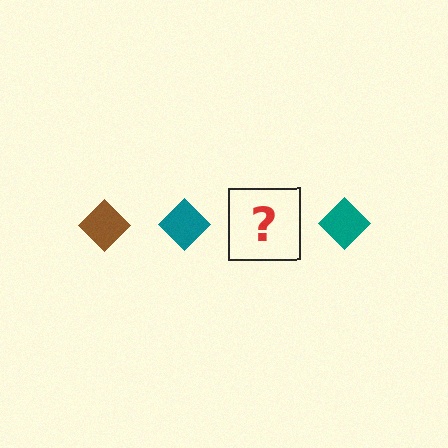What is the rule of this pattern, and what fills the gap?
The rule is that the pattern cycles through brown, teal diamonds. The gap should be filled with a brown diamond.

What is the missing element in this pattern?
The missing element is a brown diamond.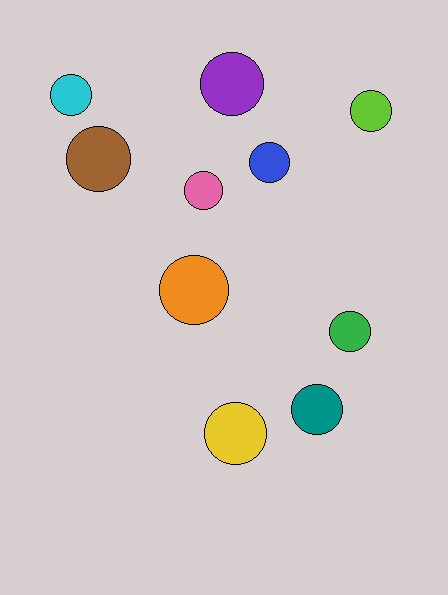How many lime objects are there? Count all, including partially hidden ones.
There is 1 lime object.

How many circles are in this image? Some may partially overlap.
There are 10 circles.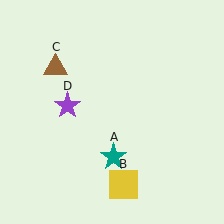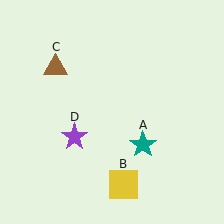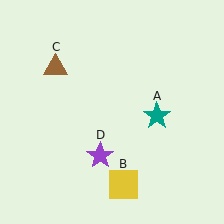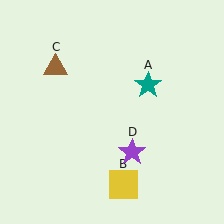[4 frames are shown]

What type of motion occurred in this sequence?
The teal star (object A), purple star (object D) rotated counterclockwise around the center of the scene.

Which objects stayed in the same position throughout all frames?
Yellow square (object B) and brown triangle (object C) remained stationary.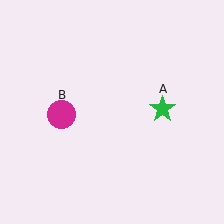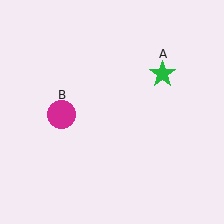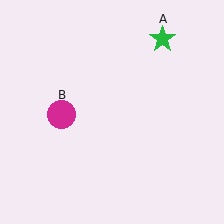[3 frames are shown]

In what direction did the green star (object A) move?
The green star (object A) moved up.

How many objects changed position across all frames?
1 object changed position: green star (object A).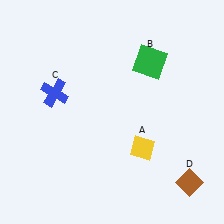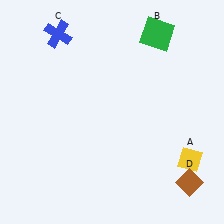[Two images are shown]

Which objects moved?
The objects that moved are: the yellow diamond (A), the green square (B), the blue cross (C).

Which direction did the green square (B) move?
The green square (B) moved up.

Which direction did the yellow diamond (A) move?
The yellow diamond (A) moved right.